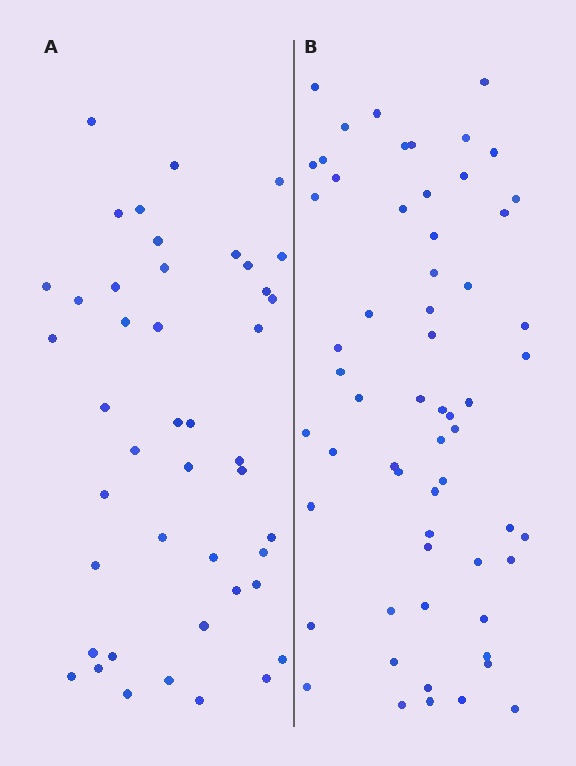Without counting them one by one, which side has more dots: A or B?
Region B (the right region) has more dots.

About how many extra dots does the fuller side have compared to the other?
Region B has approximately 15 more dots than region A.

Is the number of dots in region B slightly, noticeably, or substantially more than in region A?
Region B has noticeably more, but not dramatically so. The ratio is roughly 1.4 to 1.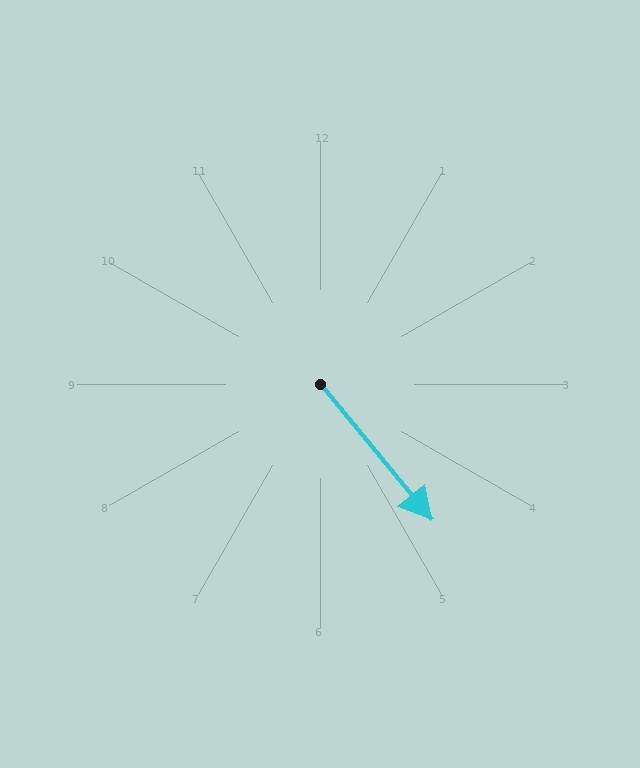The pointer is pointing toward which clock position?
Roughly 5 o'clock.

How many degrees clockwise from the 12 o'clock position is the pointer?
Approximately 141 degrees.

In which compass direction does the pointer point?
Southeast.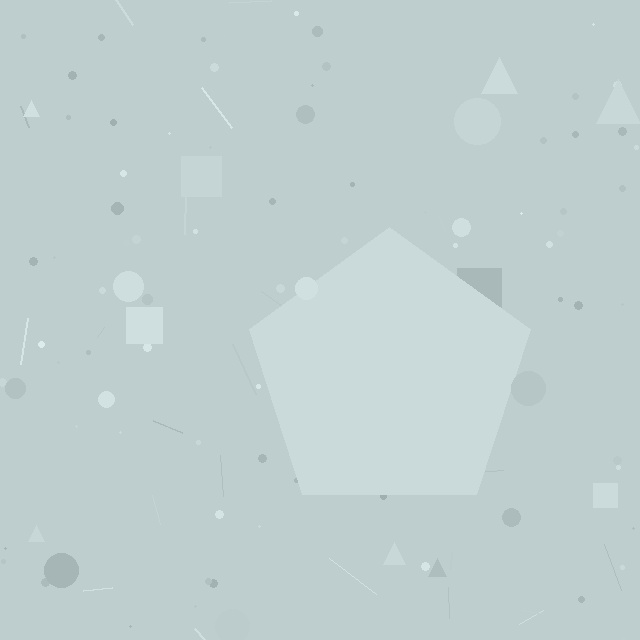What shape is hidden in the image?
A pentagon is hidden in the image.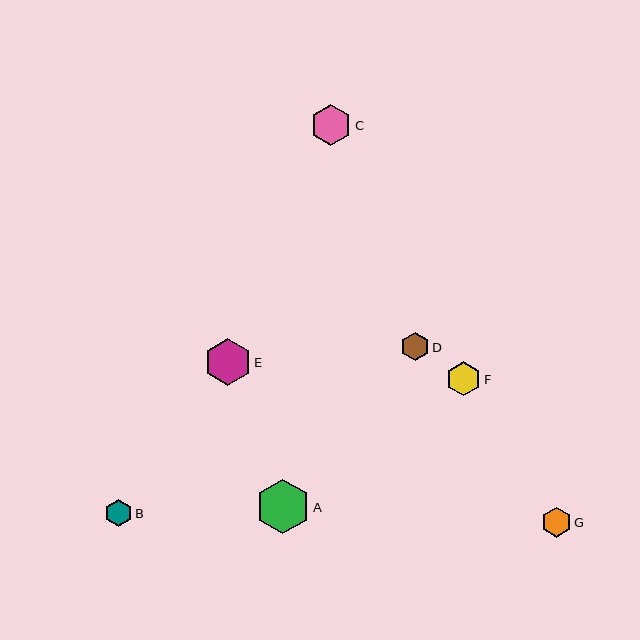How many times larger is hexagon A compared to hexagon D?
Hexagon A is approximately 1.9 times the size of hexagon D.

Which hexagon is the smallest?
Hexagon B is the smallest with a size of approximately 27 pixels.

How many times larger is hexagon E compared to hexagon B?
Hexagon E is approximately 1.7 times the size of hexagon B.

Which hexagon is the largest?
Hexagon A is the largest with a size of approximately 55 pixels.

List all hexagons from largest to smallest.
From largest to smallest: A, E, C, F, G, D, B.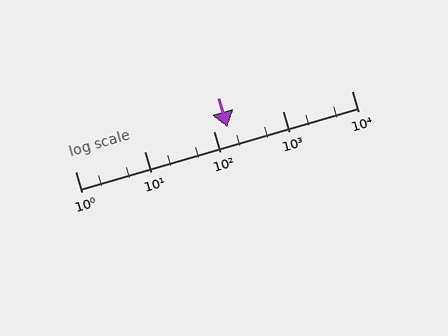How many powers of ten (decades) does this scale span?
The scale spans 4 decades, from 1 to 10000.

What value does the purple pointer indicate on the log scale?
The pointer indicates approximately 160.